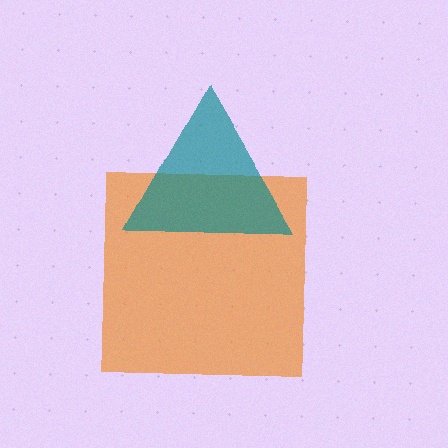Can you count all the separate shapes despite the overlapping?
Yes, there are 2 separate shapes.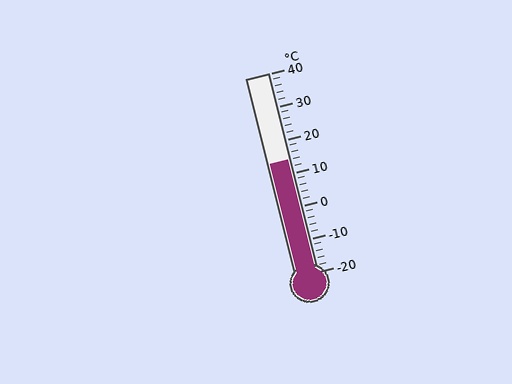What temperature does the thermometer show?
The thermometer shows approximately 14°C.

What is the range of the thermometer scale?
The thermometer scale ranges from -20°C to 40°C.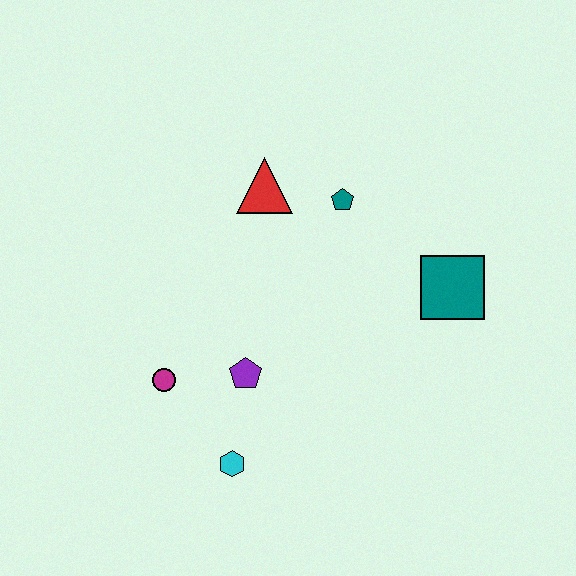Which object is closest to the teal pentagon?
The red triangle is closest to the teal pentagon.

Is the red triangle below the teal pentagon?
No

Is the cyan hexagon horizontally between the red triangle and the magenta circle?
Yes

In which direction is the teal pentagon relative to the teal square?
The teal pentagon is to the left of the teal square.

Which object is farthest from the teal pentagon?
The cyan hexagon is farthest from the teal pentagon.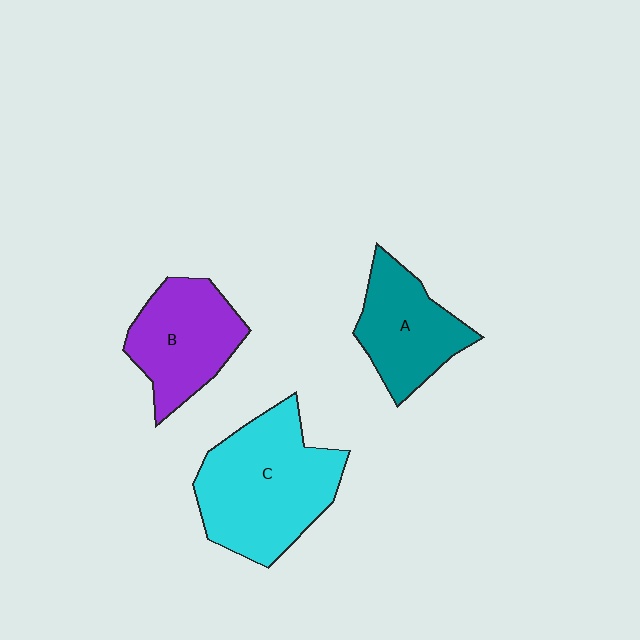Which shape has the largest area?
Shape C (cyan).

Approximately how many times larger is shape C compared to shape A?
Approximately 1.6 times.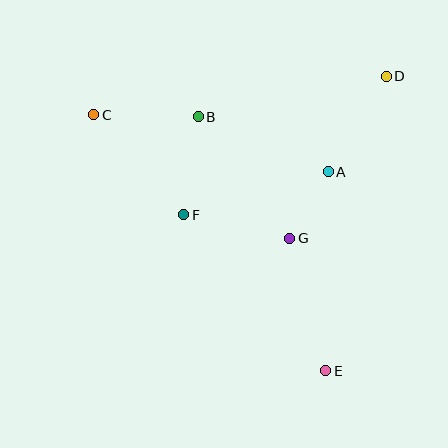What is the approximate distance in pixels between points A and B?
The distance between A and B is approximately 141 pixels.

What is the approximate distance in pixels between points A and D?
The distance between A and D is approximately 112 pixels.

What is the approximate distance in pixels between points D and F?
The distance between D and F is approximately 245 pixels.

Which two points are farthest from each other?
Points C and E are farthest from each other.